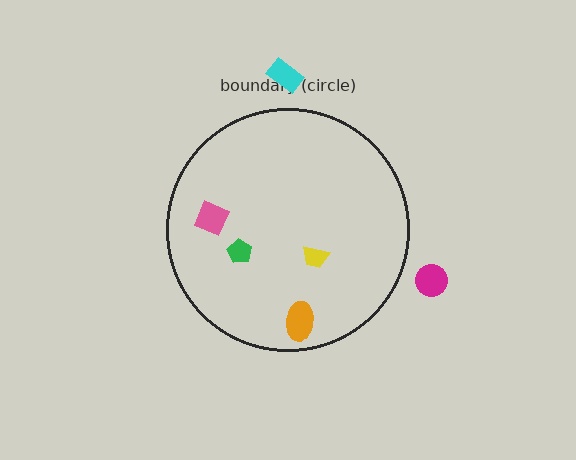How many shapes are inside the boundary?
4 inside, 2 outside.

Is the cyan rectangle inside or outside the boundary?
Outside.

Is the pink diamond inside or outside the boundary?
Inside.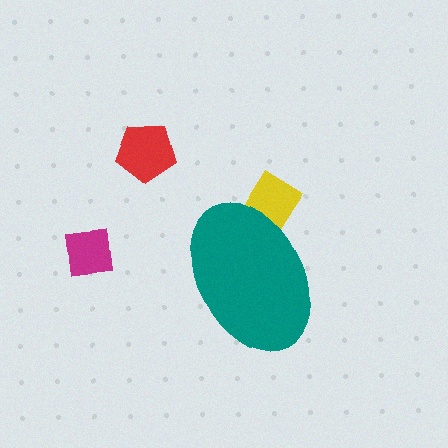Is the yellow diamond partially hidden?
Yes, the yellow diamond is partially hidden behind the teal ellipse.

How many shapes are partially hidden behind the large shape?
1 shape is partially hidden.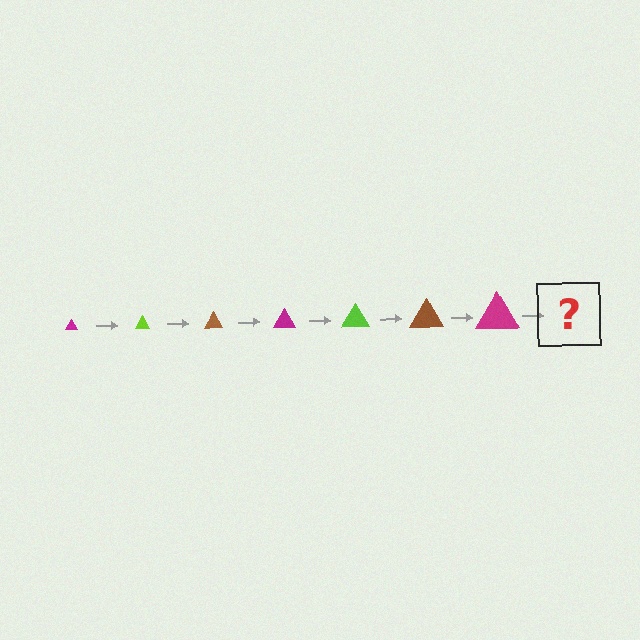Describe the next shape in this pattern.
It should be a lime triangle, larger than the previous one.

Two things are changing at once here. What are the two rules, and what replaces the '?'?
The two rules are that the triangle grows larger each step and the color cycles through magenta, lime, and brown. The '?' should be a lime triangle, larger than the previous one.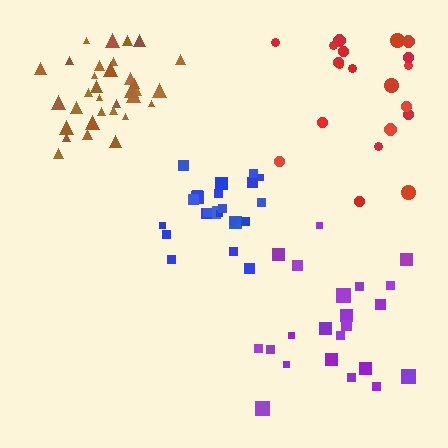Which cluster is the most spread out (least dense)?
Red.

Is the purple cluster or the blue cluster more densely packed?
Blue.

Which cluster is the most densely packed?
Brown.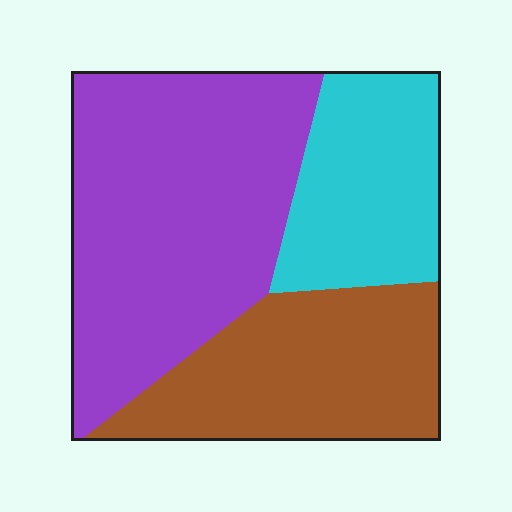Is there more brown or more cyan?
Brown.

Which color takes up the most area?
Purple, at roughly 50%.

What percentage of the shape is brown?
Brown takes up about one third (1/3) of the shape.